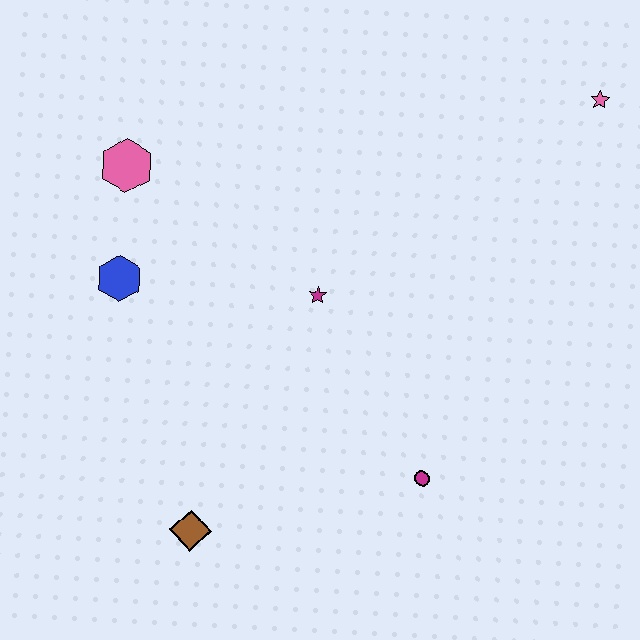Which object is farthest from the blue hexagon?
The pink star is farthest from the blue hexagon.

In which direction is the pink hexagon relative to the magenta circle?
The pink hexagon is to the left of the magenta circle.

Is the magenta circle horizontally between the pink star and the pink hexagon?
Yes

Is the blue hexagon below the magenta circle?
No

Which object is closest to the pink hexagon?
The blue hexagon is closest to the pink hexagon.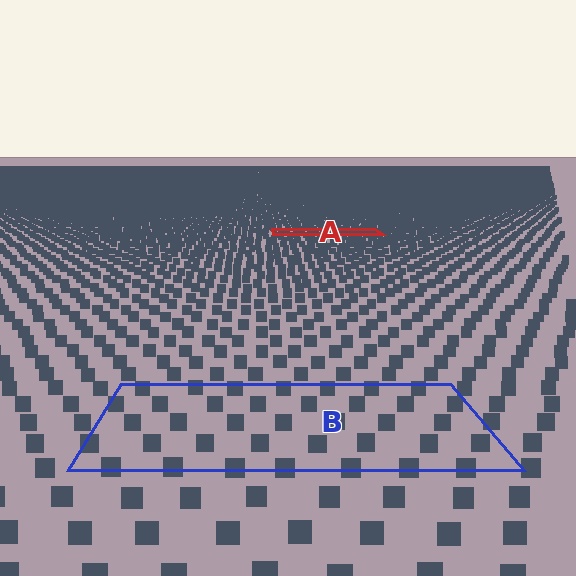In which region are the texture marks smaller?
The texture marks are smaller in region A, because it is farther away.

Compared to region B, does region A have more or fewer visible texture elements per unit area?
Region A has more texture elements per unit area — they are packed more densely because it is farther away.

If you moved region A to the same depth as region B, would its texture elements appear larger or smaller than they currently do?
They would appear larger. At a closer depth, the same texture elements are projected at a bigger on-screen size.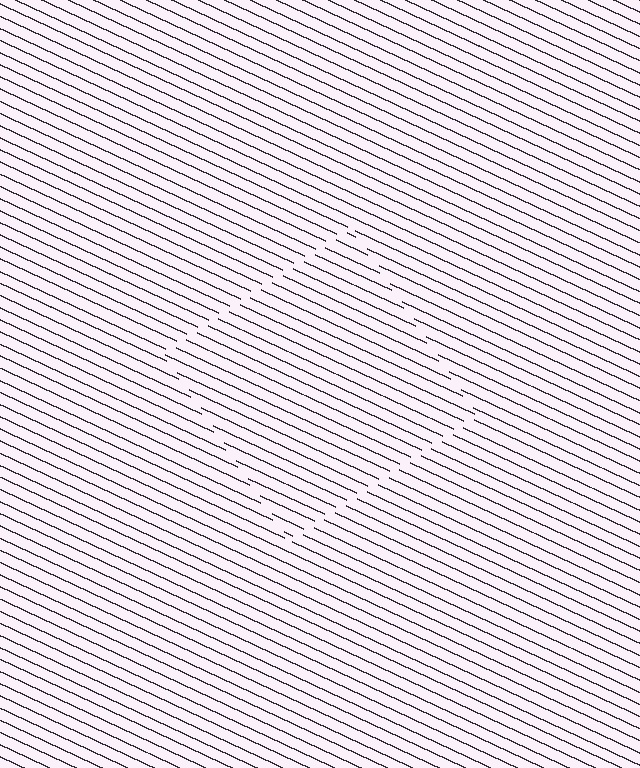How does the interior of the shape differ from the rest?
The interior of the shape contains the same grating, shifted by half a period — the contour is defined by the phase discontinuity where line-ends from the inner and outer gratings abut.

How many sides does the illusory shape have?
4 sides — the line-ends trace a square.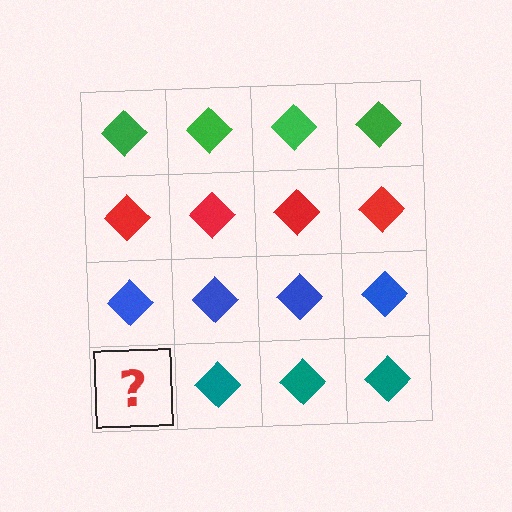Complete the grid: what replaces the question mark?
The question mark should be replaced with a teal diamond.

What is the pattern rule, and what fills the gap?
The rule is that each row has a consistent color. The gap should be filled with a teal diamond.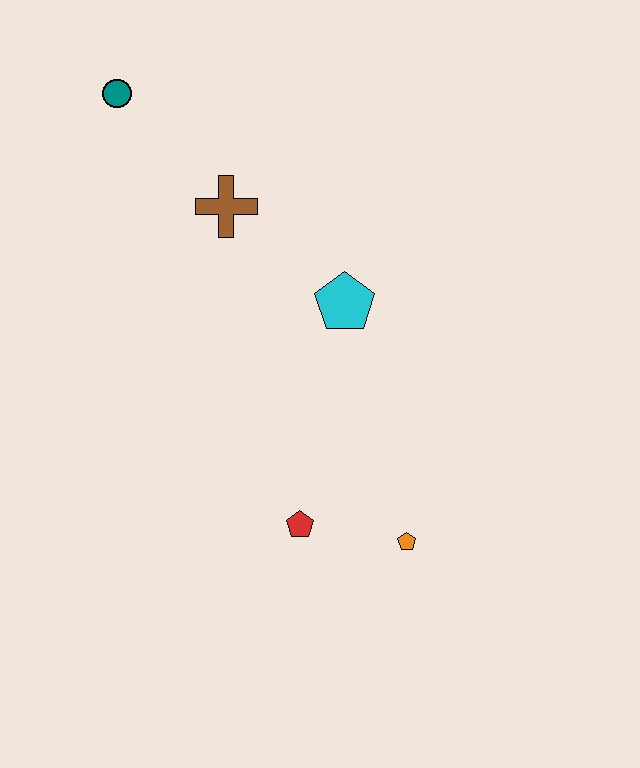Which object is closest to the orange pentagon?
The red pentagon is closest to the orange pentagon.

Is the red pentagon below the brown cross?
Yes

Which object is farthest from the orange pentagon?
The teal circle is farthest from the orange pentagon.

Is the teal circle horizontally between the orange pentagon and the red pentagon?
No